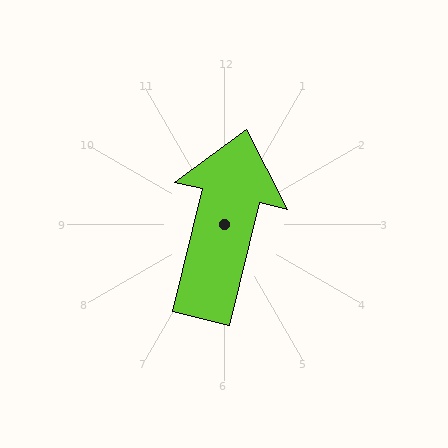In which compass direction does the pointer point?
North.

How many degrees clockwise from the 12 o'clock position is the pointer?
Approximately 14 degrees.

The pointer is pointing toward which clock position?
Roughly 12 o'clock.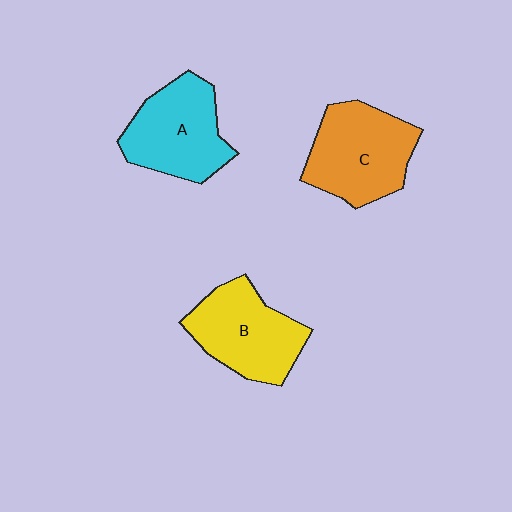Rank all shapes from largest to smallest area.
From largest to smallest: C (orange), A (cyan), B (yellow).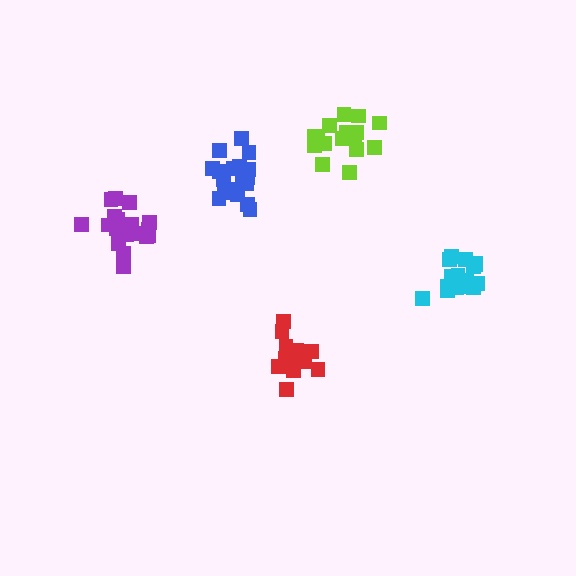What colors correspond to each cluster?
The clusters are colored: blue, purple, red, cyan, lime.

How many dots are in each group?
Group 1: 21 dots, Group 2: 21 dots, Group 3: 16 dots, Group 4: 16 dots, Group 5: 16 dots (90 total).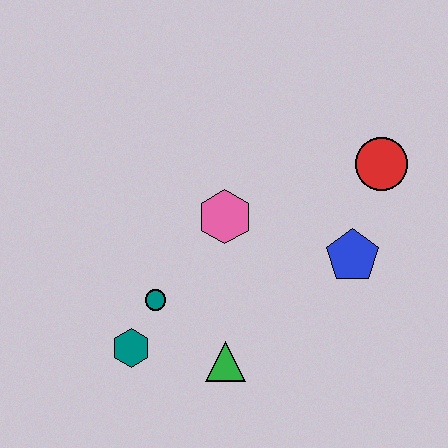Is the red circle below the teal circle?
No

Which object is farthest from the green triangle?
The red circle is farthest from the green triangle.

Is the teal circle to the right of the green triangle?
No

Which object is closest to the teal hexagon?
The teal circle is closest to the teal hexagon.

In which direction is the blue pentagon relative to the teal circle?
The blue pentagon is to the right of the teal circle.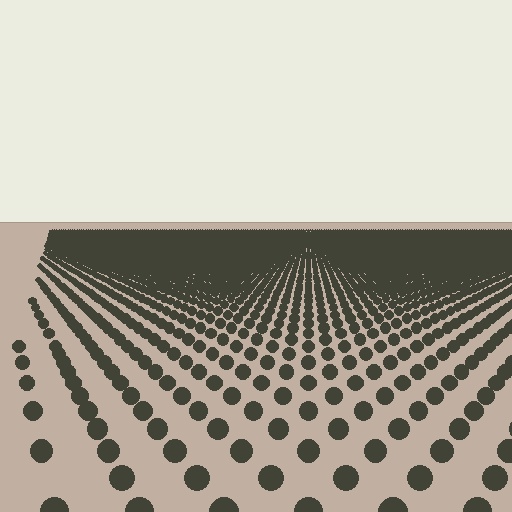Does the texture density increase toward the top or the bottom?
Density increases toward the top.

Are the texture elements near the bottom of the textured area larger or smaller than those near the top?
Larger. Near the bottom, elements are closer to the viewer and appear at a bigger on-screen size.